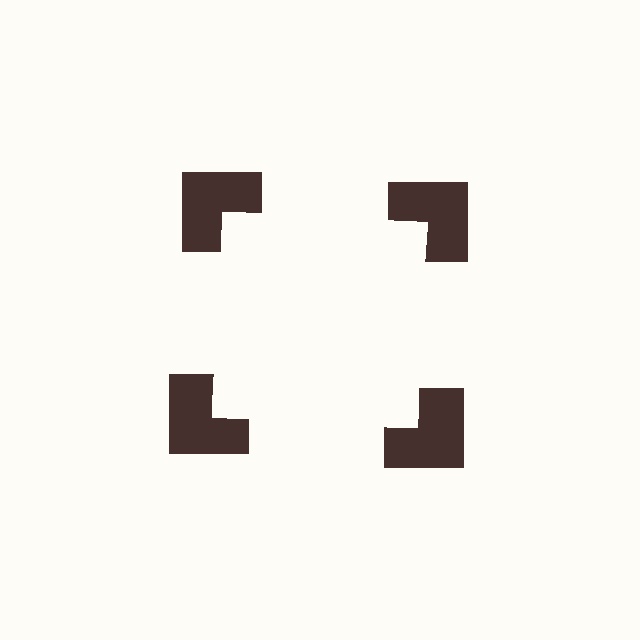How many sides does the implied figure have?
4 sides.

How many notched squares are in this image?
There are 4 — one at each vertex of the illusory square.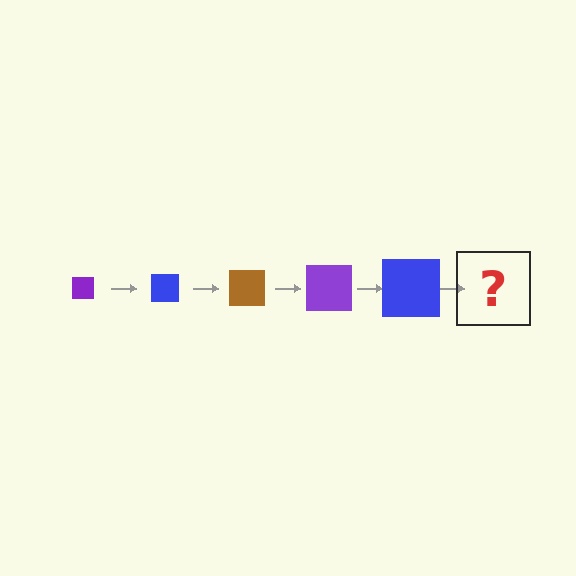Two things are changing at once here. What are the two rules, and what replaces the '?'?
The two rules are that the square grows larger each step and the color cycles through purple, blue, and brown. The '?' should be a brown square, larger than the previous one.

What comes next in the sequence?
The next element should be a brown square, larger than the previous one.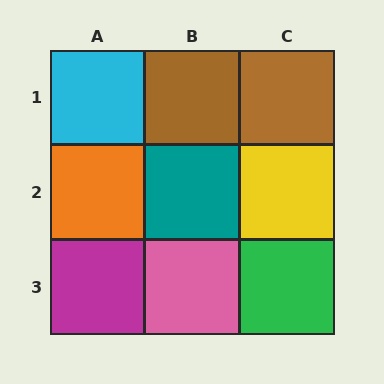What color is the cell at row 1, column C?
Brown.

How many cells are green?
1 cell is green.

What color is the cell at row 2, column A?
Orange.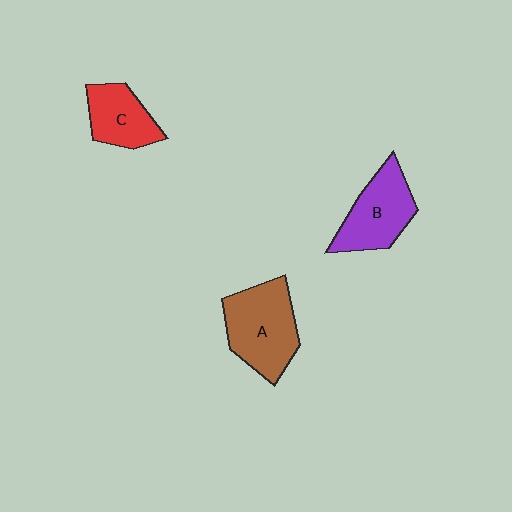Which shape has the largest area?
Shape A (brown).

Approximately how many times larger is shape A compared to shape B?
Approximately 1.2 times.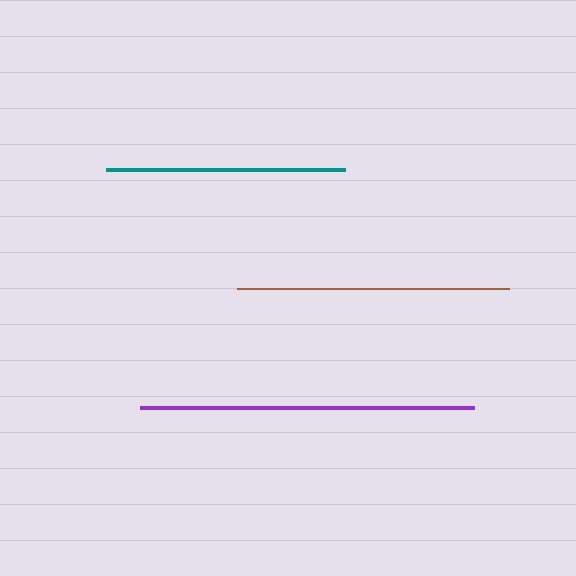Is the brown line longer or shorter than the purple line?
The purple line is longer than the brown line.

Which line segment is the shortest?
The teal line is the shortest at approximately 239 pixels.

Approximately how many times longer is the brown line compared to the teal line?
The brown line is approximately 1.1 times the length of the teal line.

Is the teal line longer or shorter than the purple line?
The purple line is longer than the teal line.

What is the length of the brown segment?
The brown segment is approximately 271 pixels long.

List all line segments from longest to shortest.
From longest to shortest: purple, brown, teal.